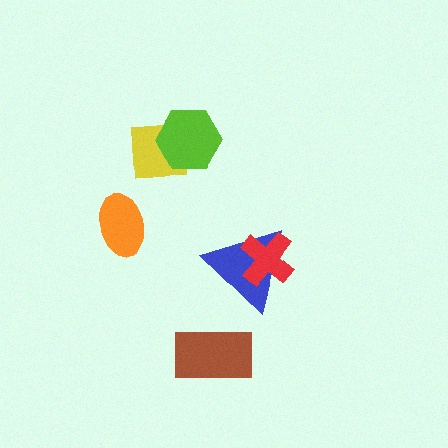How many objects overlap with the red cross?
1 object overlaps with the red cross.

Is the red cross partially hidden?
No, no other shape covers it.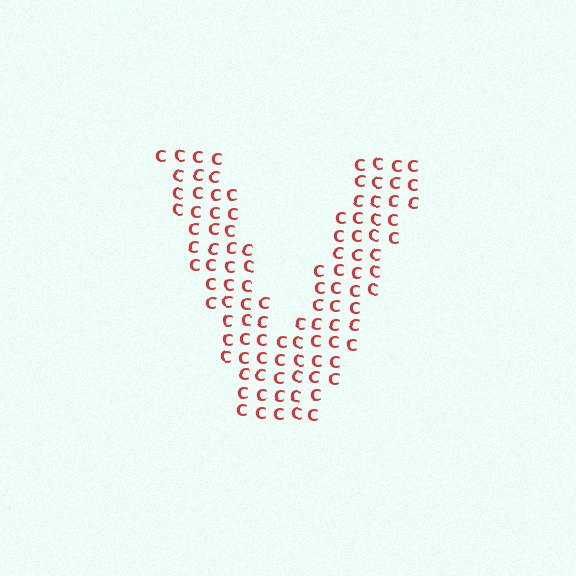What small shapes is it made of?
It is made of small letter C's.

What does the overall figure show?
The overall figure shows the letter V.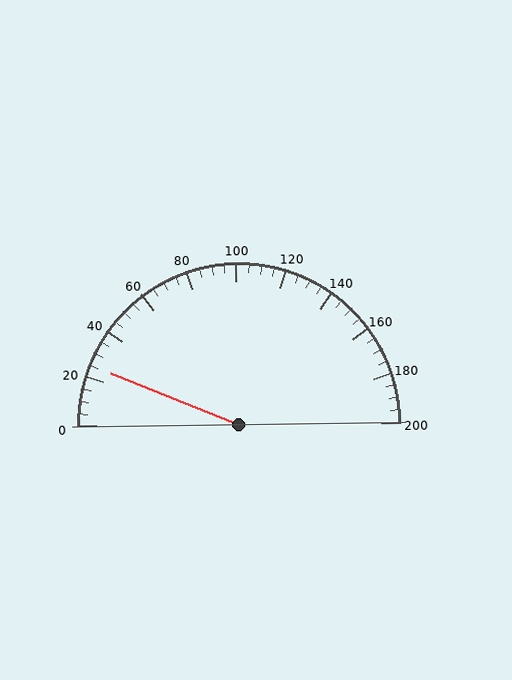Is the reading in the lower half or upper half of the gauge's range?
The reading is in the lower half of the range (0 to 200).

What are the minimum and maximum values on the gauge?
The gauge ranges from 0 to 200.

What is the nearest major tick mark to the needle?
The nearest major tick mark is 20.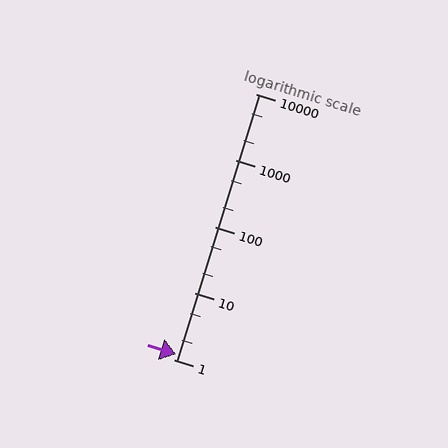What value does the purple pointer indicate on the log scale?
The pointer indicates approximately 1.2.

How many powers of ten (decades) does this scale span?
The scale spans 4 decades, from 1 to 10000.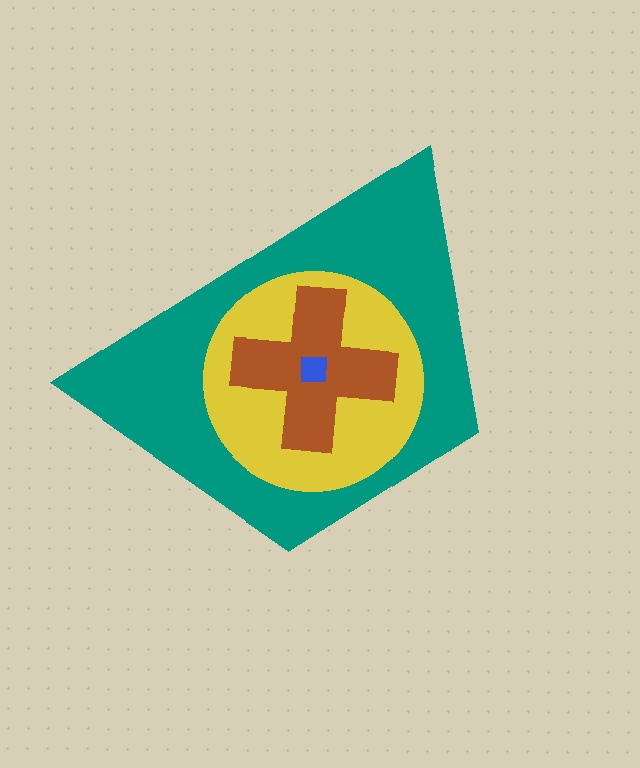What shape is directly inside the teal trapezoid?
The yellow circle.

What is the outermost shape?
The teal trapezoid.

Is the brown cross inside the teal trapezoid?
Yes.